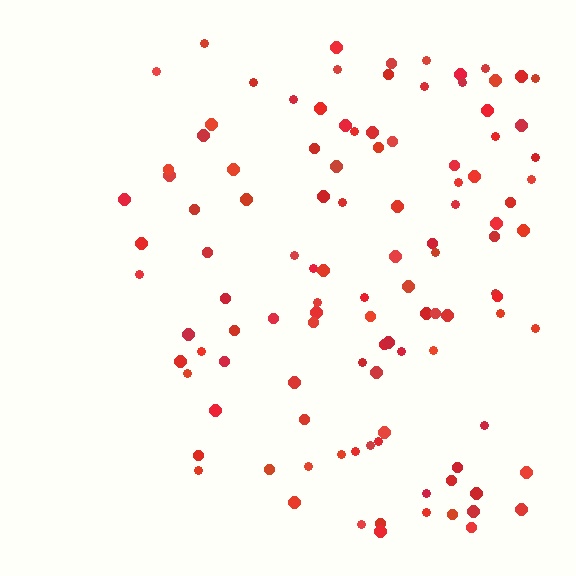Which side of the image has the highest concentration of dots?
The right.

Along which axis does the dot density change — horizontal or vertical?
Horizontal.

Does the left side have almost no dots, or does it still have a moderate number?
Still a moderate number, just noticeably fewer than the right.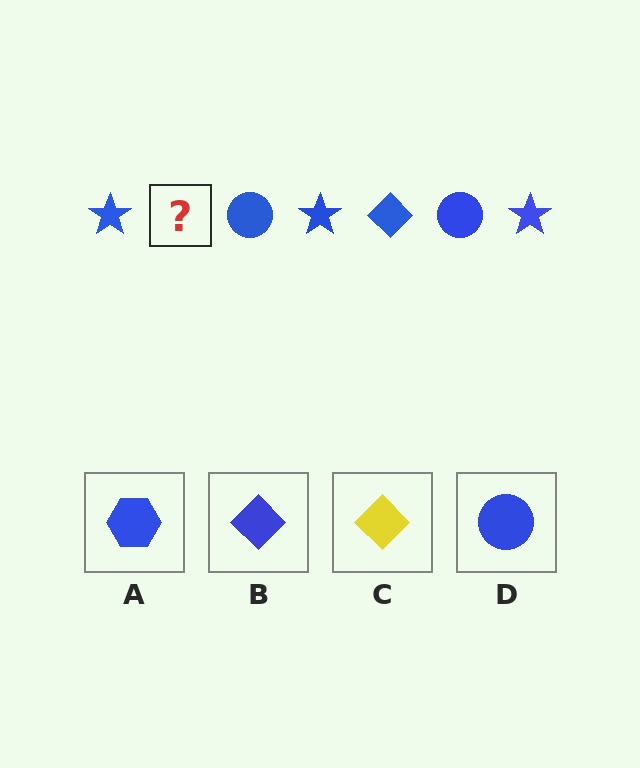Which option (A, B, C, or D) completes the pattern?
B.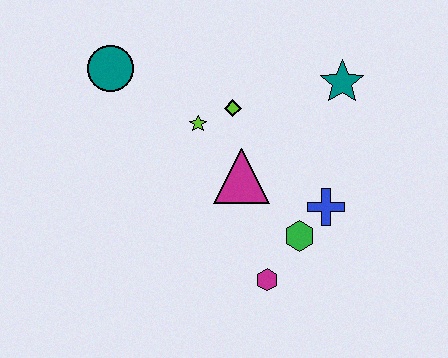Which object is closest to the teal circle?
The lime star is closest to the teal circle.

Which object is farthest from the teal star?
The teal circle is farthest from the teal star.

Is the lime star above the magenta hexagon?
Yes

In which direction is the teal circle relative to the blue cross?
The teal circle is to the left of the blue cross.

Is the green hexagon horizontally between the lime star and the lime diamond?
No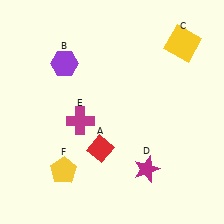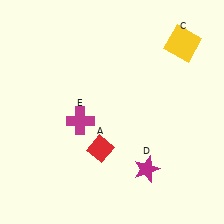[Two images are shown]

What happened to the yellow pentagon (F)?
The yellow pentagon (F) was removed in Image 2. It was in the bottom-left area of Image 1.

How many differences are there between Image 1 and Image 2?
There are 2 differences between the two images.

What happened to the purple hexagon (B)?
The purple hexagon (B) was removed in Image 2. It was in the top-left area of Image 1.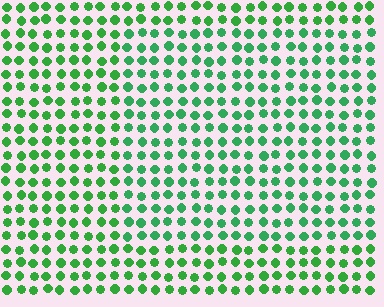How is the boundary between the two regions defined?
The boundary is defined purely by a slight shift in hue (about 17 degrees). Spacing, size, and orientation are identical on both sides.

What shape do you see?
I see a rectangle.